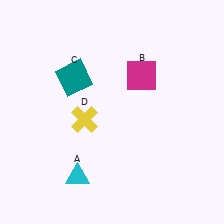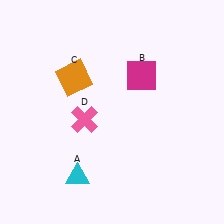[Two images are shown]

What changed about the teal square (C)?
In Image 1, C is teal. In Image 2, it changed to orange.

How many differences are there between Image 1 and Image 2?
There are 2 differences between the two images.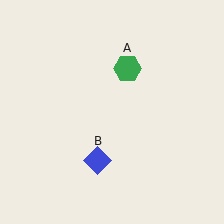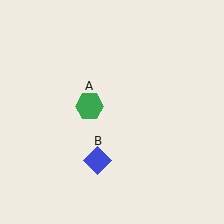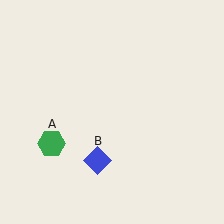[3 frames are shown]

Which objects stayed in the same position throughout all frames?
Blue diamond (object B) remained stationary.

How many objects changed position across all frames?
1 object changed position: green hexagon (object A).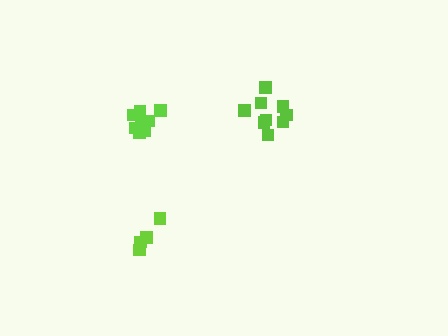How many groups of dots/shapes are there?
There are 3 groups.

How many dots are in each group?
Group 1: 8 dots, Group 2: 5 dots, Group 3: 9 dots (22 total).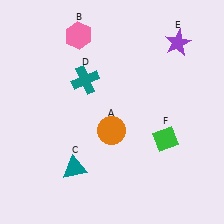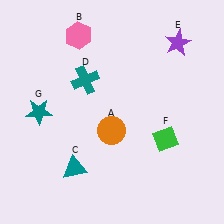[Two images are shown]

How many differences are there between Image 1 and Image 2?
There is 1 difference between the two images.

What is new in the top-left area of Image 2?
A teal star (G) was added in the top-left area of Image 2.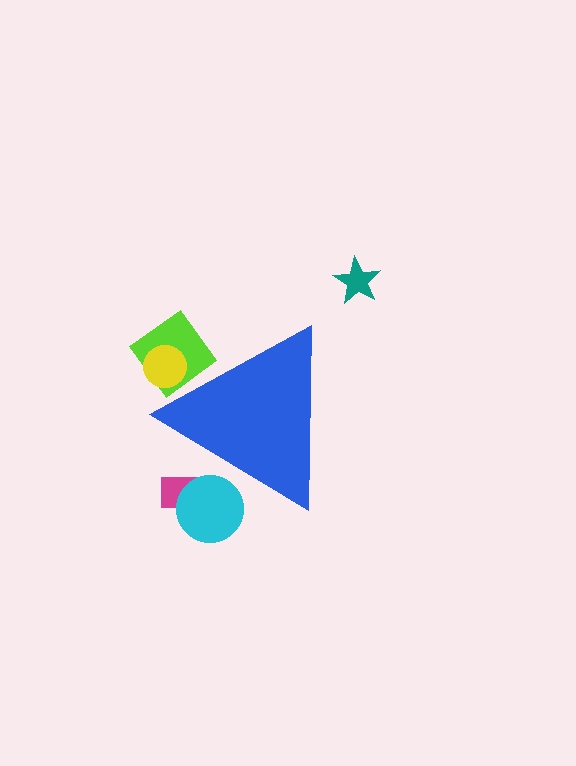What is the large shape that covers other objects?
A blue triangle.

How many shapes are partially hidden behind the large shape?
4 shapes are partially hidden.